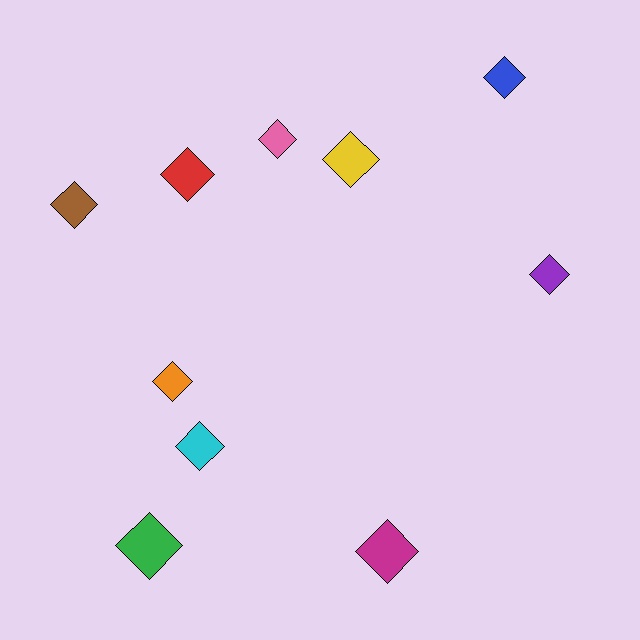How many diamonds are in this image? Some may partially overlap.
There are 10 diamonds.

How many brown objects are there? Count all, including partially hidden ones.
There is 1 brown object.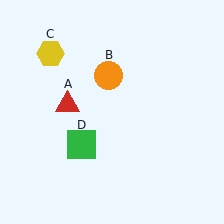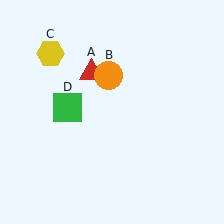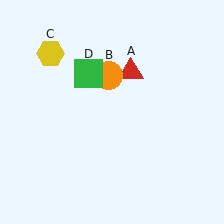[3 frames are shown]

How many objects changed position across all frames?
2 objects changed position: red triangle (object A), green square (object D).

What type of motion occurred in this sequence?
The red triangle (object A), green square (object D) rotated clockwise around the center of the scene.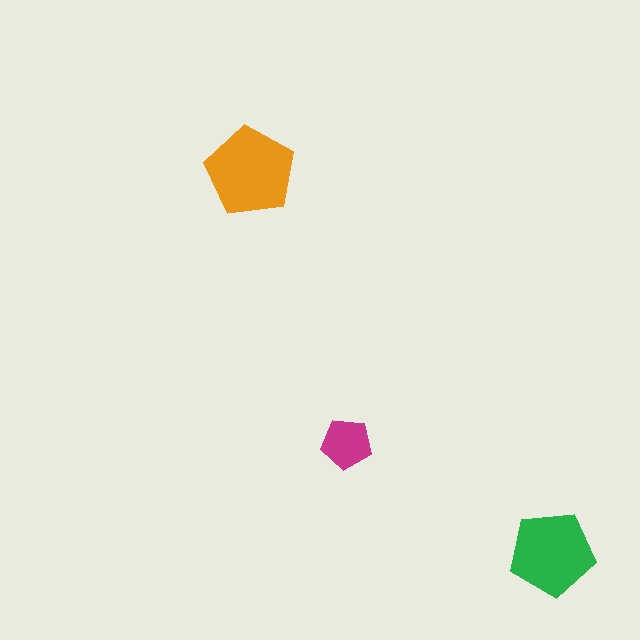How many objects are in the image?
There are 3 objects in the image.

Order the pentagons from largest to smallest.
the orange one, the green one, the magenta one.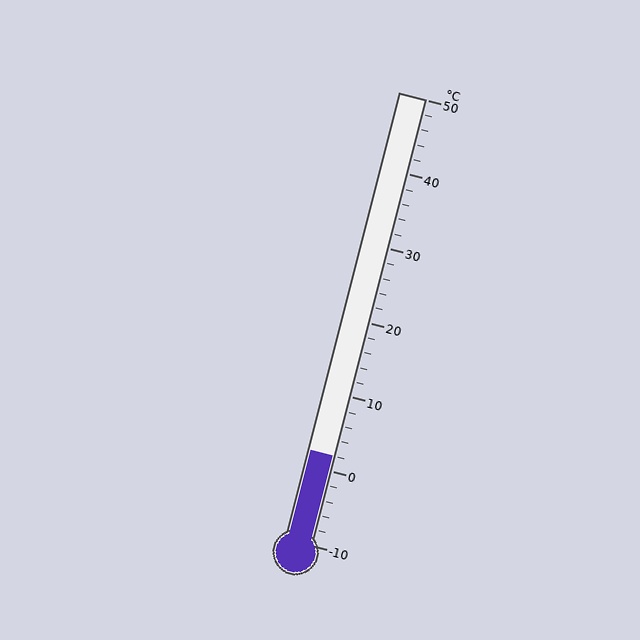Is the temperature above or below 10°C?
The temperature is below 10°C.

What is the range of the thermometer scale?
The thermometer scale ranges from -10°C to 50°C.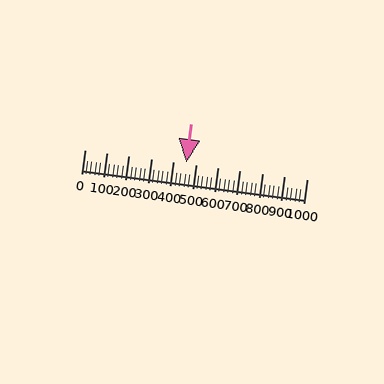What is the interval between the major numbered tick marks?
The major tick marks are spaced 100 units apart.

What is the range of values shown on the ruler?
The ruler shows values from 0 to 1000.